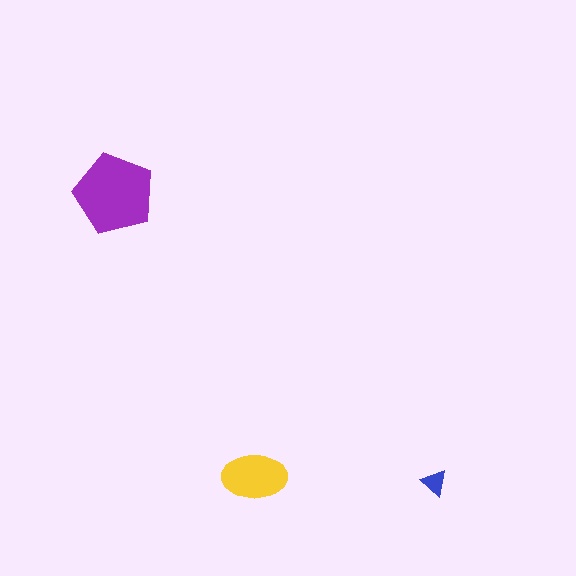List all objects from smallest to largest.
The blue triangle, the yellow ellipse, the purple pentagon.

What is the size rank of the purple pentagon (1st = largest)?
1st.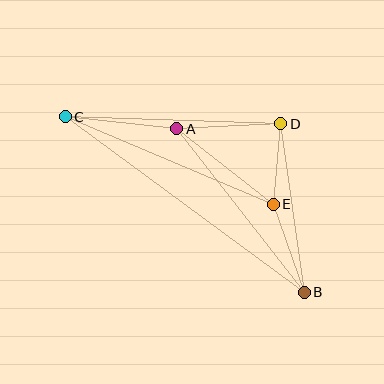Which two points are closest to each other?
Points D and E are closest to each other.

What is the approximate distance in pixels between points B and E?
The distance between B and E is approximately 94 pixels.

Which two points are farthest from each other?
Points B and C are farthest from each other.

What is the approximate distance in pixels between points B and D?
The distance between B and D is approximately 170 pixels.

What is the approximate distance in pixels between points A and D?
The distance between A and D is approximately 104 pixels.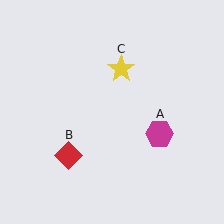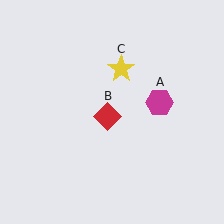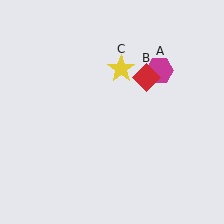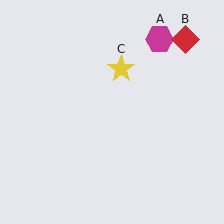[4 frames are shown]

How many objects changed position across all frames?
2 objects changed position: magenta hexagon (object A), red diamond (object B).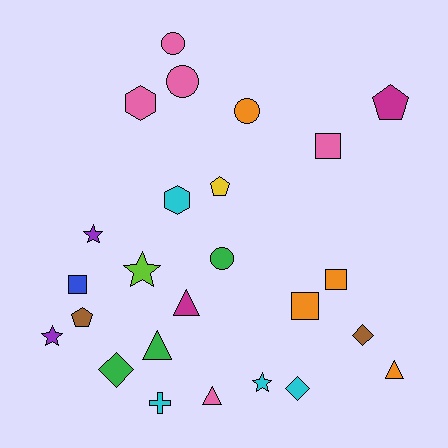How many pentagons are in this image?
There are 3 pentagons.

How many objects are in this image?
There are 25 objects.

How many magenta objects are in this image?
There are 2 magenta objects.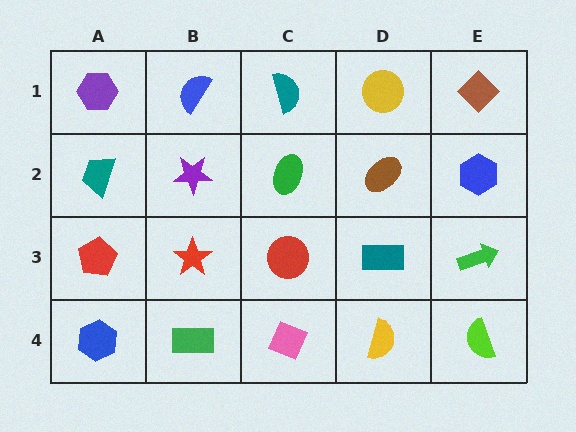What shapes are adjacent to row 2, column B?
A blue semicircle (row 1, column B), a red star (row 3, column B), a teal trapezoid (row 2, column A), a green ellipse (row 2, column C).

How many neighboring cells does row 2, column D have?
4.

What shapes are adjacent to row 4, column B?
A red star (row 3, column B), a blue hexagon (row 4, column A), a pink diamond (row 4, column C).